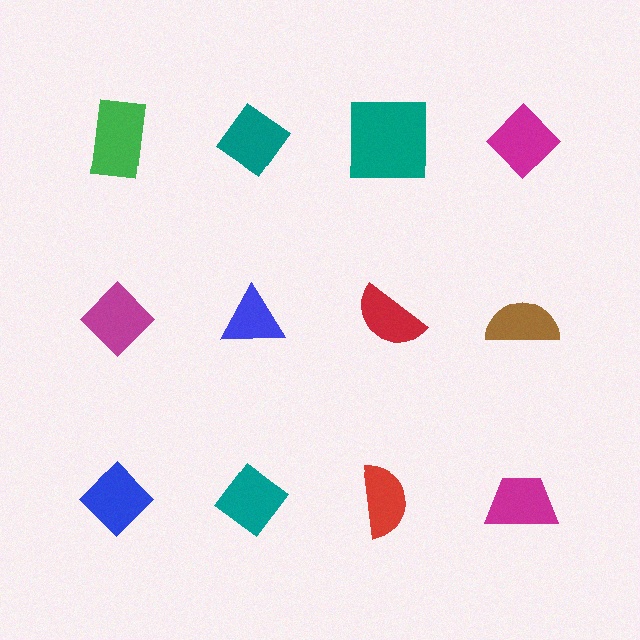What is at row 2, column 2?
A blue triangle.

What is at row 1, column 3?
A teal square.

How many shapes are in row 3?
4 shapes.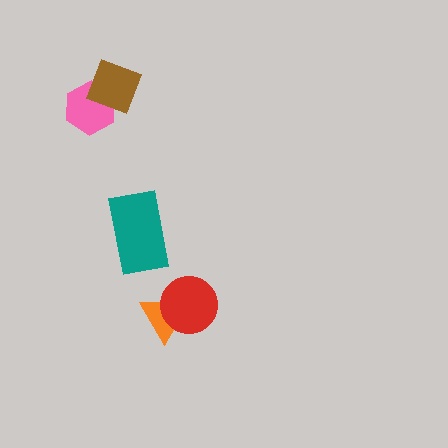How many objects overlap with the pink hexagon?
1 object overlaps with the pink hexagon.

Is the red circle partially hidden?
No, no other shape covers it.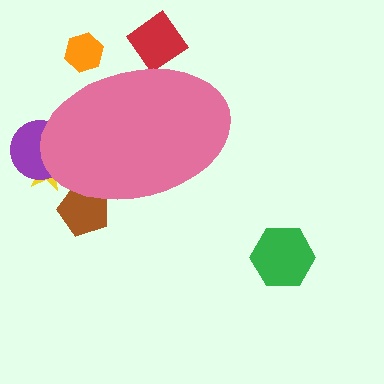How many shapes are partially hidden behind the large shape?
5 shapes are partially hidden.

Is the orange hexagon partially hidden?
Yes, the orange hexagon is partially hidden behind the pink ellipse.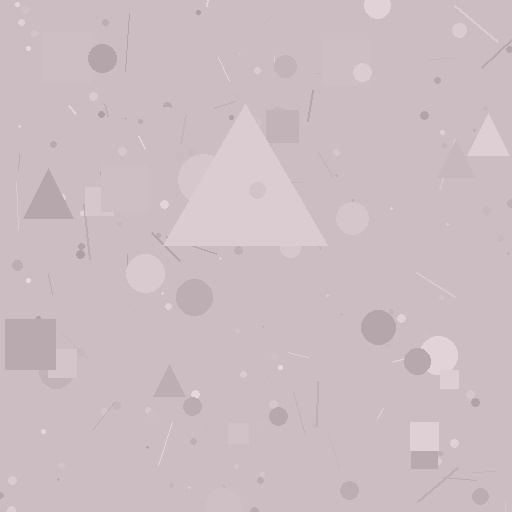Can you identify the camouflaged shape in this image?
The camouflaged shape is a triangle.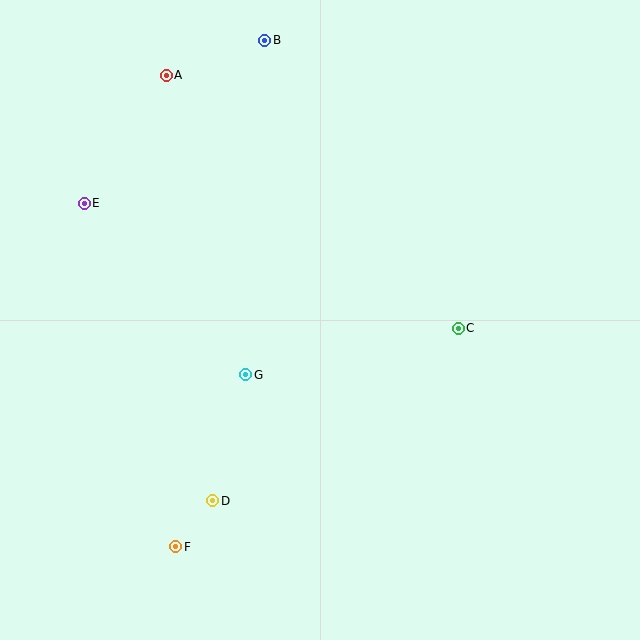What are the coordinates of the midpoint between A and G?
The midpoint between A and G is at (206, 225).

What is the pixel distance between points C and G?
The distance between C and G is 218 pixels.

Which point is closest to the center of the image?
Point G at (246, 375) is closest to the center.